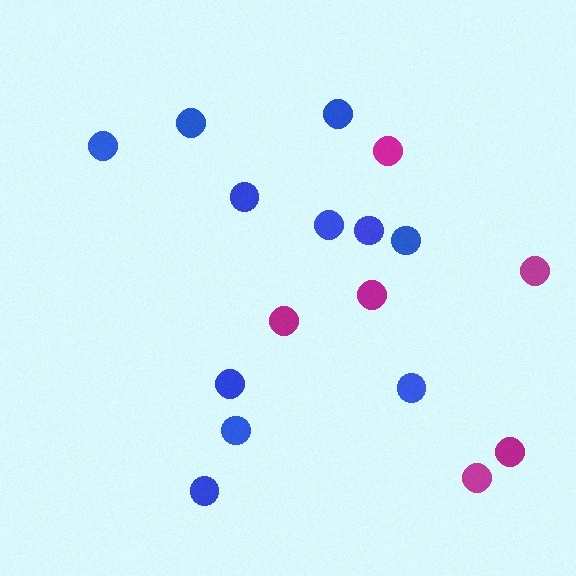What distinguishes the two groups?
There are 2 groups: one group of blue circles (11) and one group of magenta circles (6).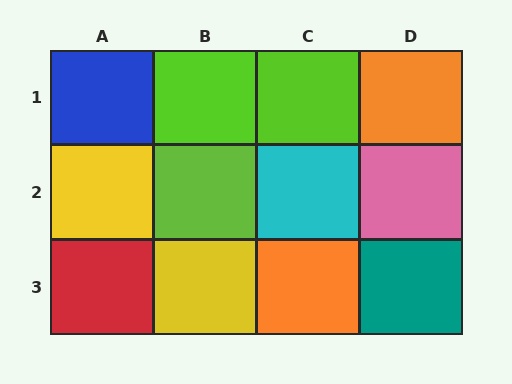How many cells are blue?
1 cell is blue.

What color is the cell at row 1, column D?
Orange.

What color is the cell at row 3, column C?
Orange.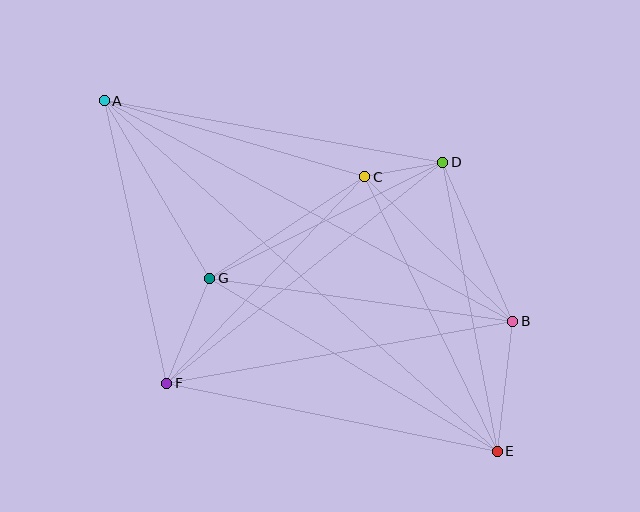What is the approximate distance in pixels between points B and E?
The distance between B and E is approximately 131 pixels.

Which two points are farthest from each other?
Points A and E are farthest from each other.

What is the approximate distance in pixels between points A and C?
The distance between A and C is approximately 271 pixels.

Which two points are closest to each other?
Points C and D are closest to each other.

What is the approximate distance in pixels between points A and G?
The distance between A and G is approximately 207 pixels.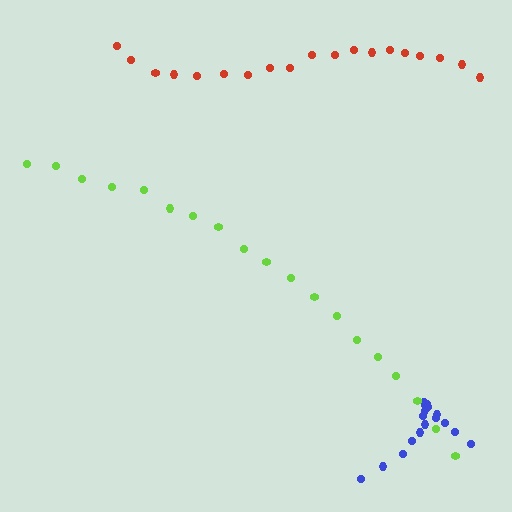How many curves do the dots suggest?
There are 3 distinct paths.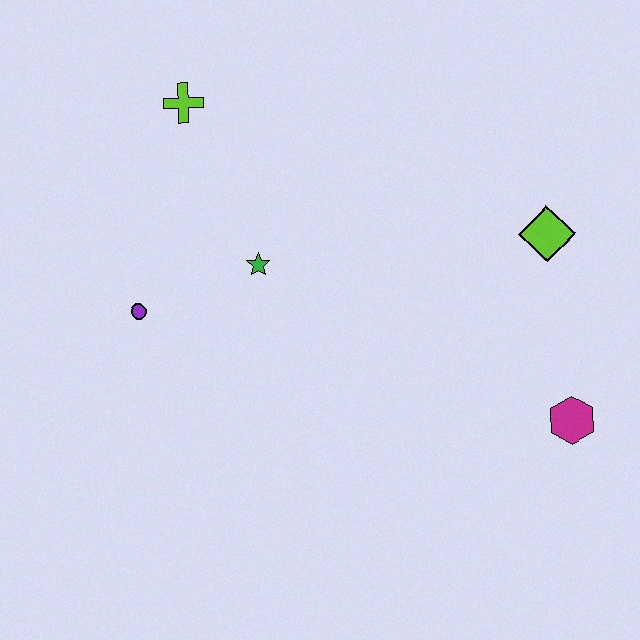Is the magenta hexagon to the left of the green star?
No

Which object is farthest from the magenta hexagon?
The lime cross is farthest from the magenta hexagon.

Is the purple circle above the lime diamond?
No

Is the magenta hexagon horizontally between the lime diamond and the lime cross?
No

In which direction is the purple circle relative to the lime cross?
The purple circle is below the lime cross.